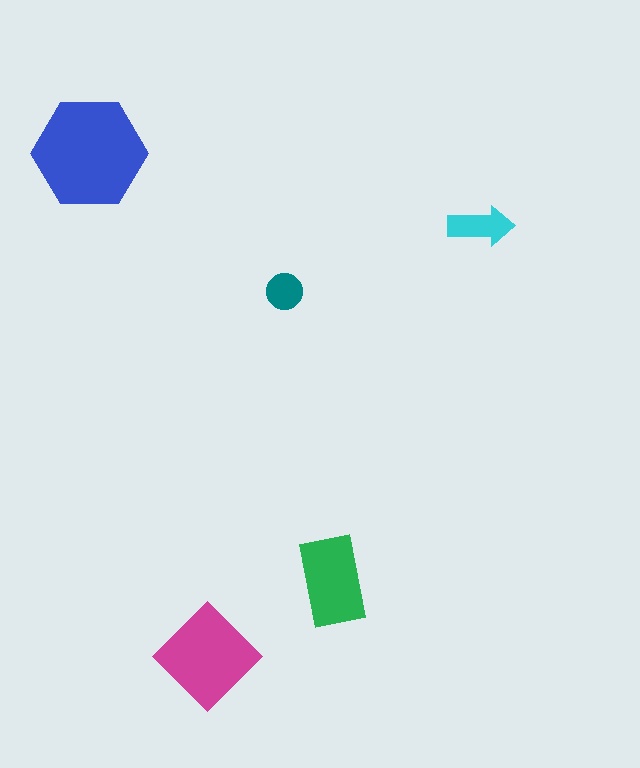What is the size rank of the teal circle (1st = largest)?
5th.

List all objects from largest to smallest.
The blue hexagon, the magenta diamond, the green rectangle, the cyan arrow, the teal circle.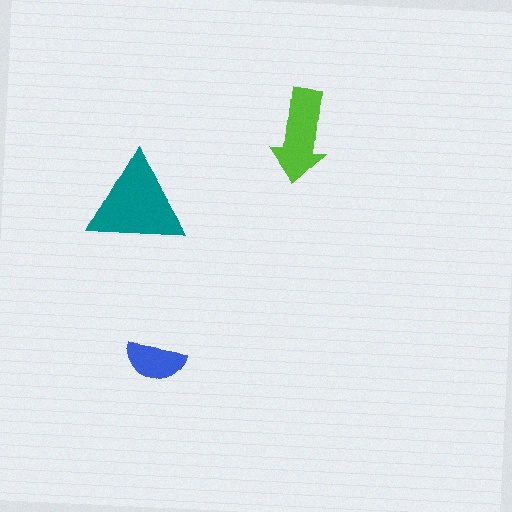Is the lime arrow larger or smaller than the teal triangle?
Smaller.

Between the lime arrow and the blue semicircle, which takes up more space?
The lime arrow.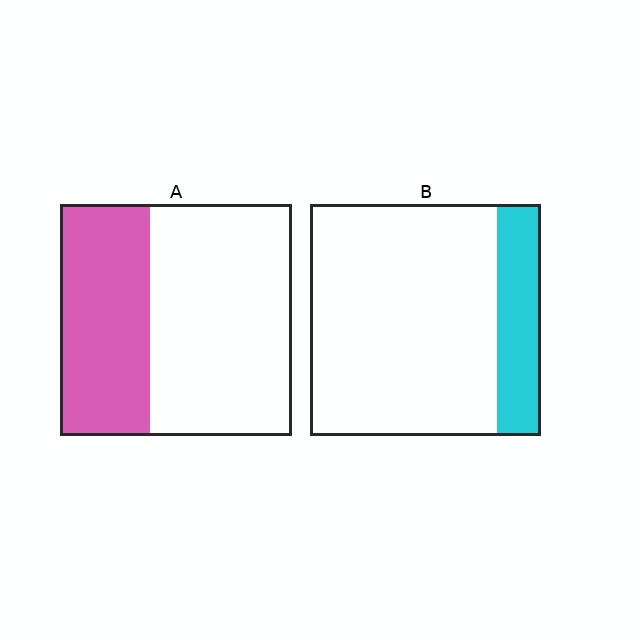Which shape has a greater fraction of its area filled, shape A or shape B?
Shape A.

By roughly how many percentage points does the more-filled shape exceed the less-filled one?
By roughly 20 percentage points (A over B).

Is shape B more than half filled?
No.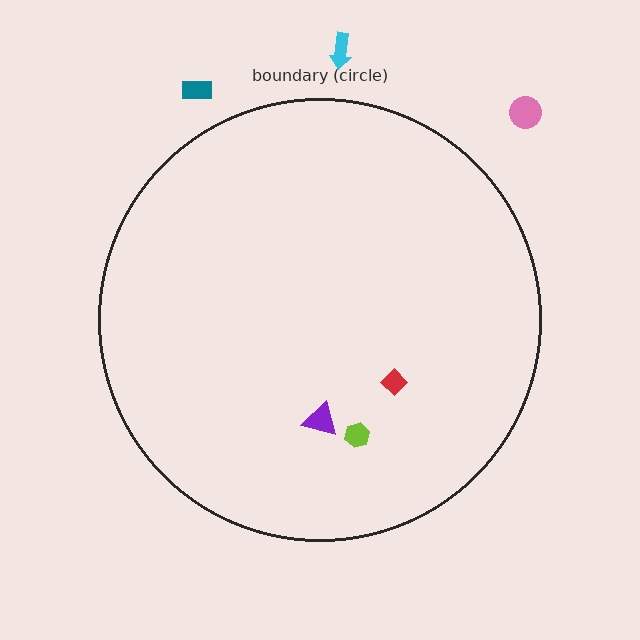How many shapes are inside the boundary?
3 inside, 3 outside.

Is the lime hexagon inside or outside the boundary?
Inside.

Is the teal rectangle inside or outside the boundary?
Outside.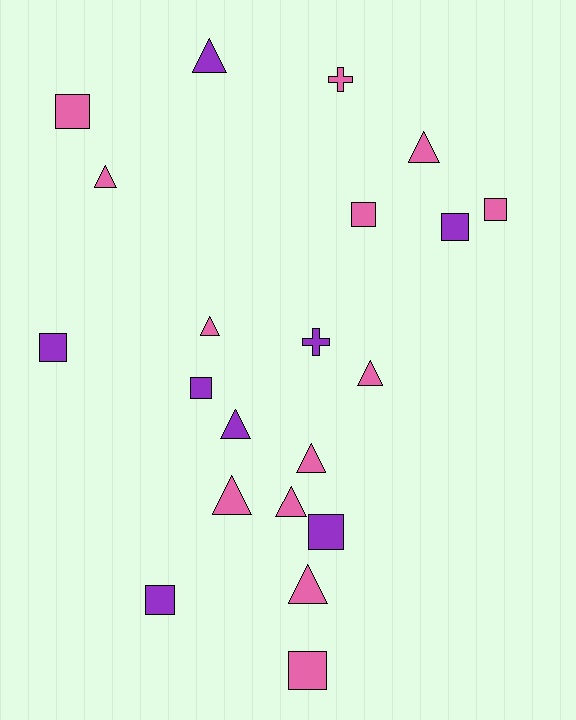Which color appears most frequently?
Pink, with 13 objects.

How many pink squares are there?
There are 4 pink squares.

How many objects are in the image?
There are 21 objects.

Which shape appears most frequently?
Triangle, with 10 objects.